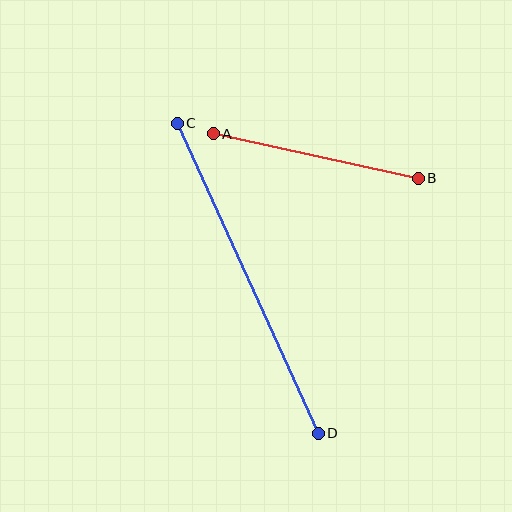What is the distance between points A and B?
The distance is approximately 210 pixels.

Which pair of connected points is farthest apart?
Points C and D are farthest apart.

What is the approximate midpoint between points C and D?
The midpoint is at approximately (248, 278) pixels.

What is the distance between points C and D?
The distance is approximately 341 pixels.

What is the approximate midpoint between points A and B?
The midpoint is at approximately (316, 156) pixels.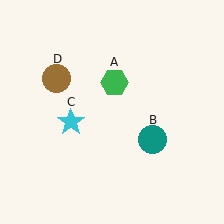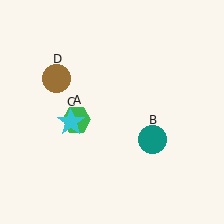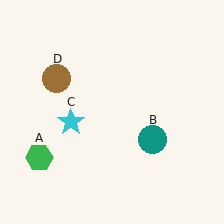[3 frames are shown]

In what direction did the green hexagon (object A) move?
The green hexagon (object A) moved down and to the left.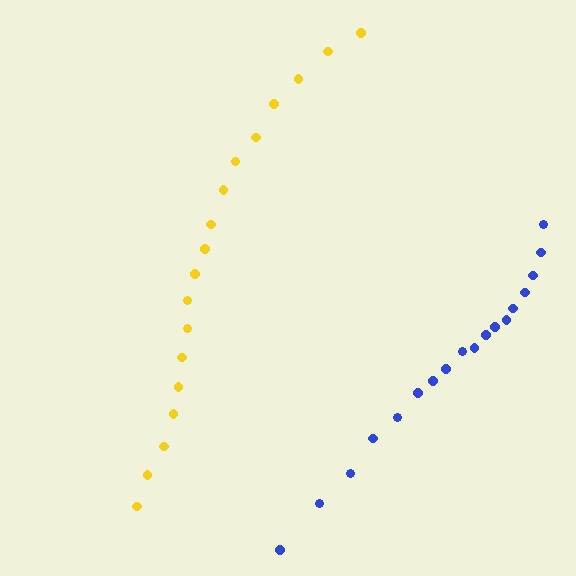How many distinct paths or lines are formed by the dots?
There are 2 distinct paths.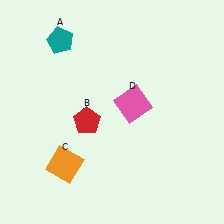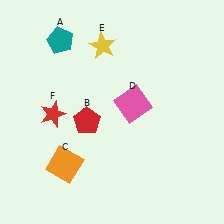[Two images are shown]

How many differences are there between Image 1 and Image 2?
There are 2 differences between the two images.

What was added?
A yellow star (E), a red star (F) were added in Image 2.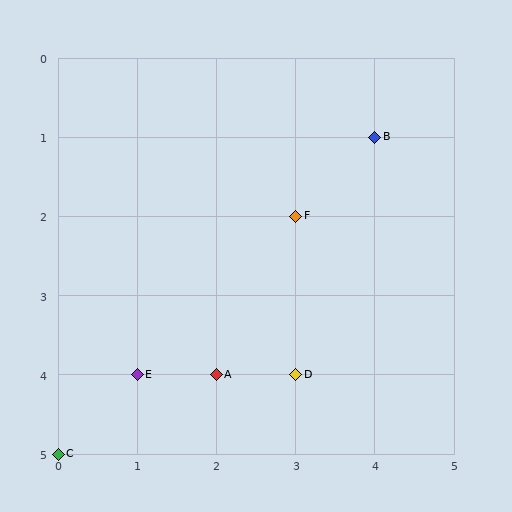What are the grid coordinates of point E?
Point E is at grid coordinates (1, 4).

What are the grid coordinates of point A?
Point A is at grid coordinates (2, 4).